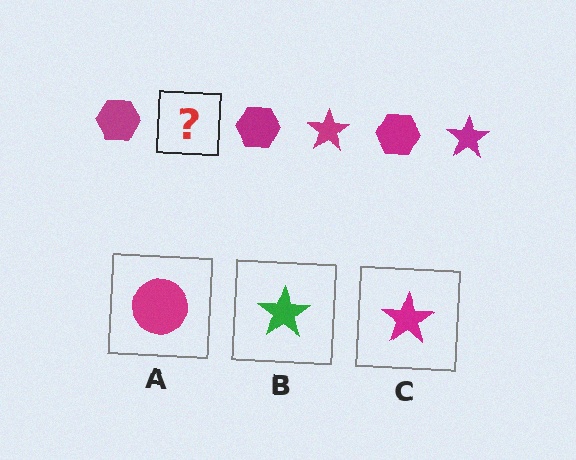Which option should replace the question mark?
Option C.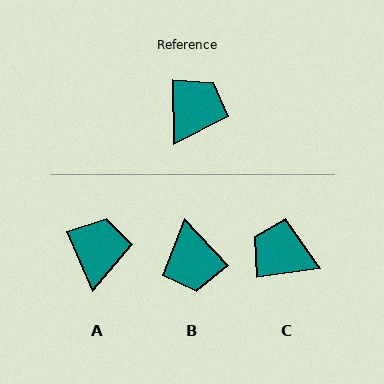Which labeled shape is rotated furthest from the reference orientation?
B, about 138 degrees away.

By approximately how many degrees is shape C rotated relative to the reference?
Approximately 97 degrees counter-clockwise.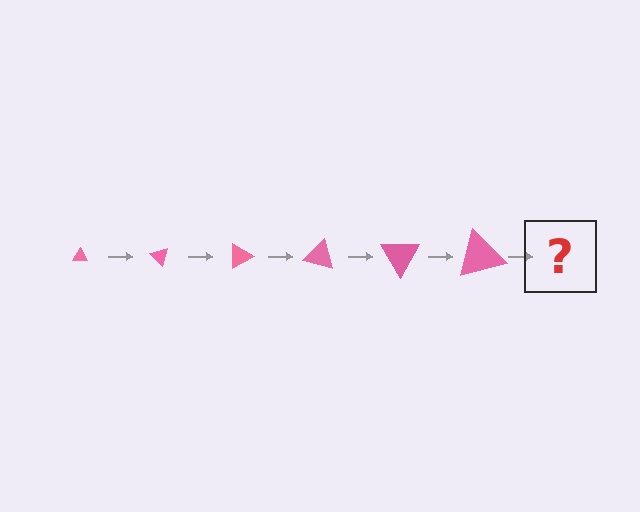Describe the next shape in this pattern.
It should be a triangle, larger than the previous one and rotated 270 degrees from the start.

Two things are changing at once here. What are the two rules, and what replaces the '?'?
The two rules are that the triangle grows larger each step and it rotates 45 degrees each step. The '?' should be a triangle, larger than the previous one and rotated 270 degrees from the start.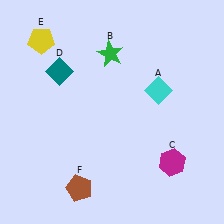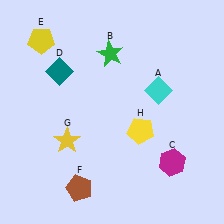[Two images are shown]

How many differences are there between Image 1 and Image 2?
There are 2 differences between the two images.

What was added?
A yellow star (G), a yellow pentagon (H) were added in Image 2.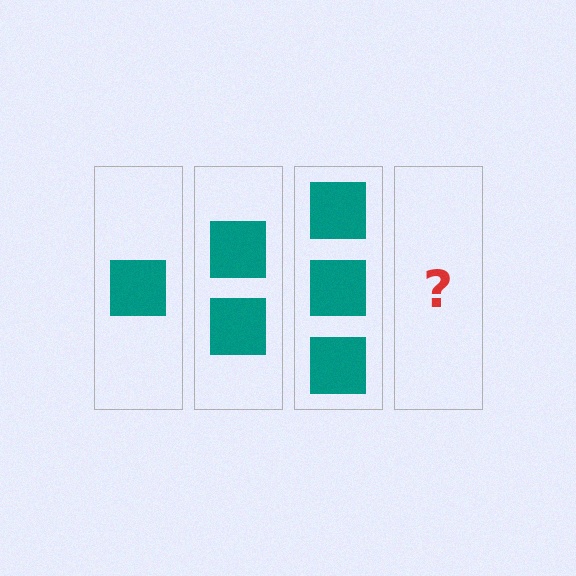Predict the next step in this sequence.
The next step is 4 squares.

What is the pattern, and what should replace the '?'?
The pattern is that each step adds one more square. The '?' should be 4 squares.